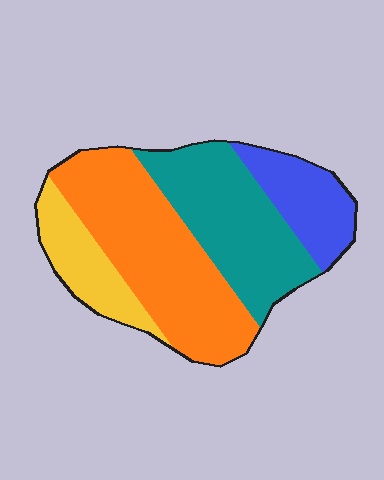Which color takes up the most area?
Orange, at roughly 40%.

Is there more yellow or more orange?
Orange.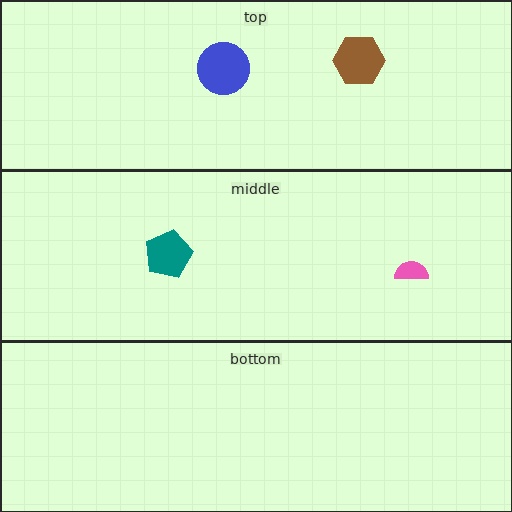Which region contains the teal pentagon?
The middle region.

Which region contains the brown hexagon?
The top region.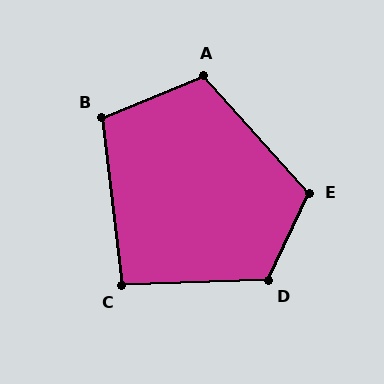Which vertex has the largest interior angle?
D, at approximately 117 degrees.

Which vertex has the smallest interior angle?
C, at approximately 95 degrees.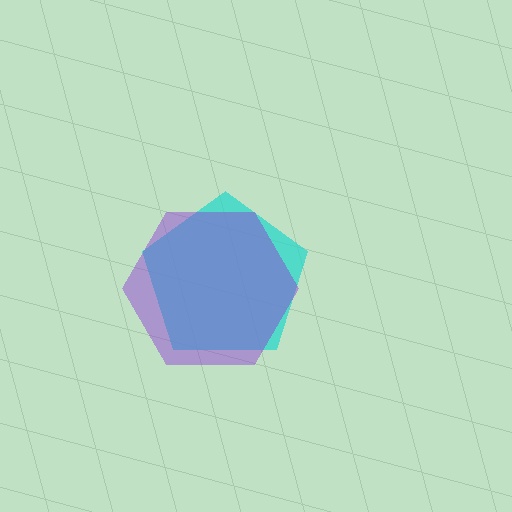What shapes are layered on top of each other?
The layered shapes are: a cyan pentagon, a purple hexagon.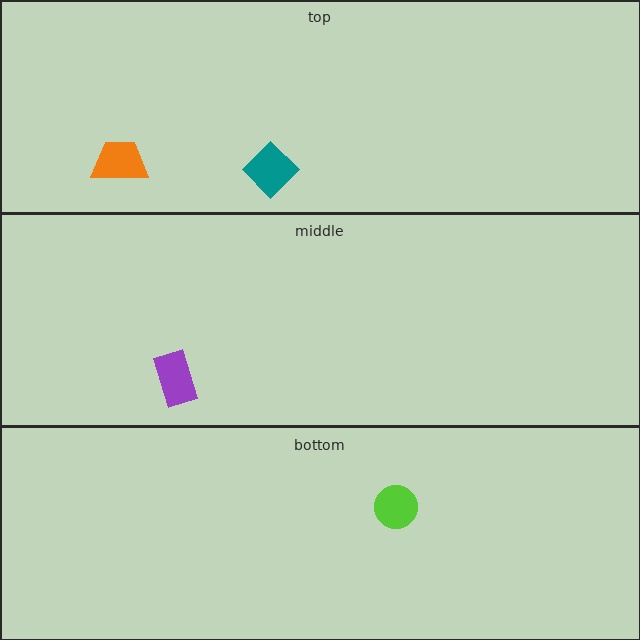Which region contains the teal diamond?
The top region.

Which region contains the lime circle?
The bottom region.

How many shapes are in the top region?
2.